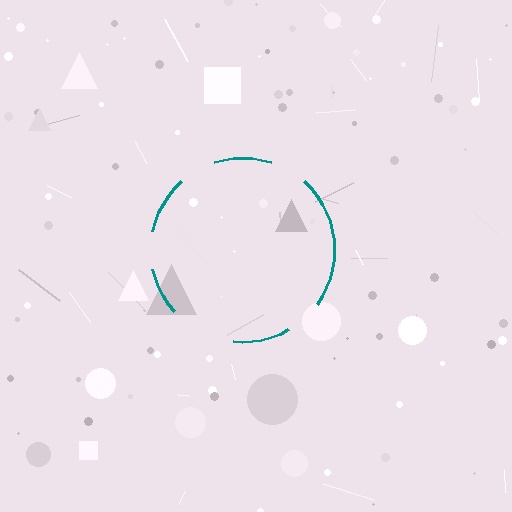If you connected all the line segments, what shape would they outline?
They would outline a circle.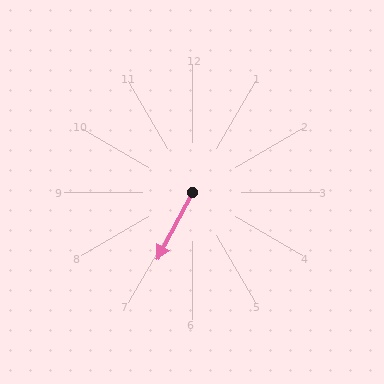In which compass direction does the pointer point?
Southwest.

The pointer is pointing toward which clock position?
Roughly 7 o'clock.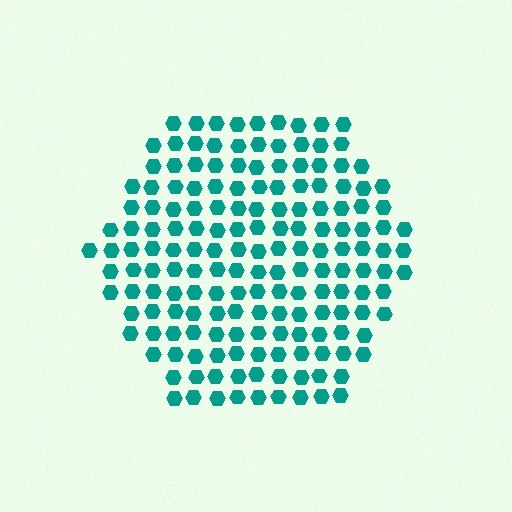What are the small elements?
The small elements are hexagons.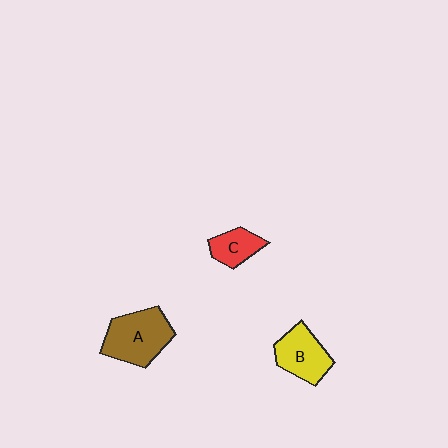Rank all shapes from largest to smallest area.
From largest to smallest: A (brown), B (yellow), C (red).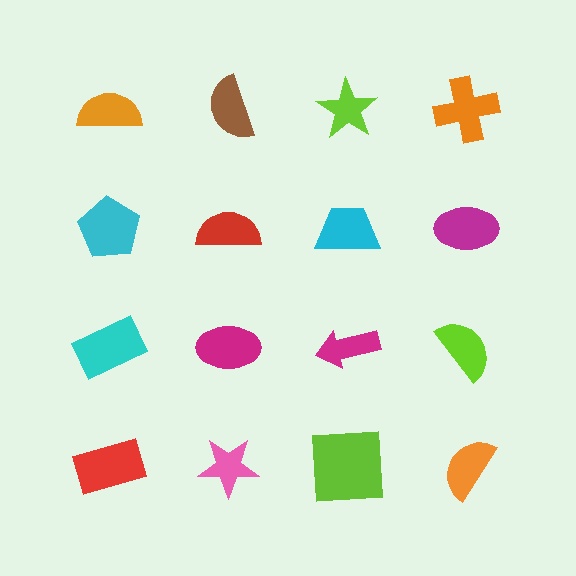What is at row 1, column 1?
An orange semicircle.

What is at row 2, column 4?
A magenta ellipse.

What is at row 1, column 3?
A lime star.